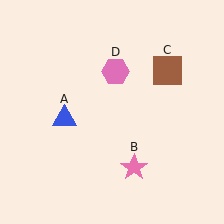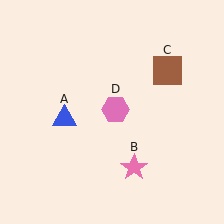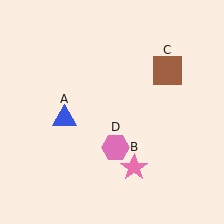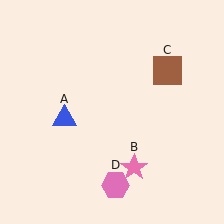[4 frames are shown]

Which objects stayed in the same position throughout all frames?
Blue triangle (object A) and pink star (object B) and brown square (object C) remained stationary.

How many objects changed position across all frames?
1 object changed position: pink hexagon (object D).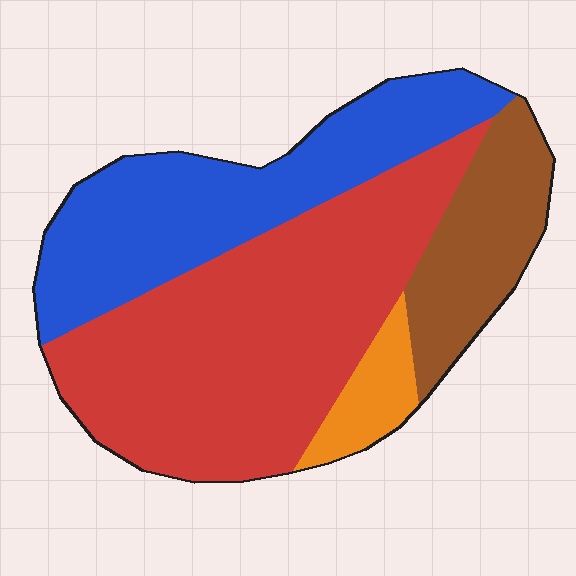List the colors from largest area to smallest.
From largest to smallest: red, blue, brown, orange.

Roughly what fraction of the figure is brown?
Brown takes up about one sixth (1/6) of the figure.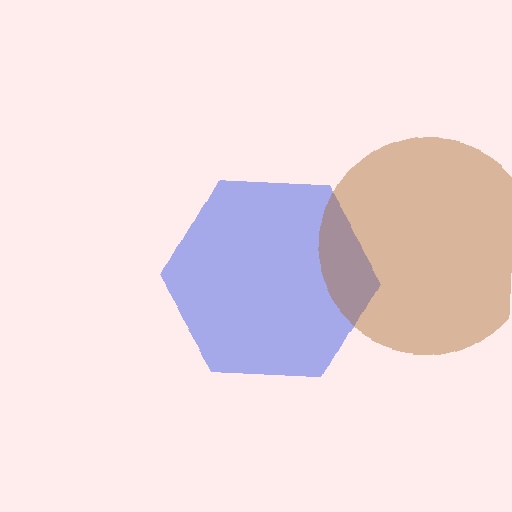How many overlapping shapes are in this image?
There are 2 overlapping shapes in the image.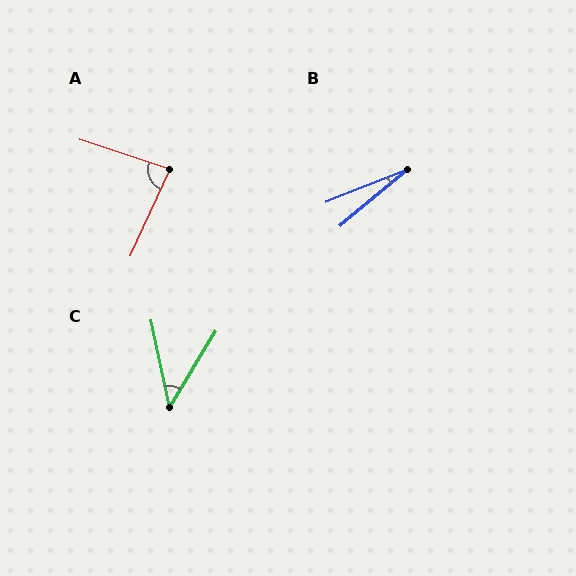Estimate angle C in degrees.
Approximately 43 degrees.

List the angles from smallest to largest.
B (18°), C (43°), A (84°).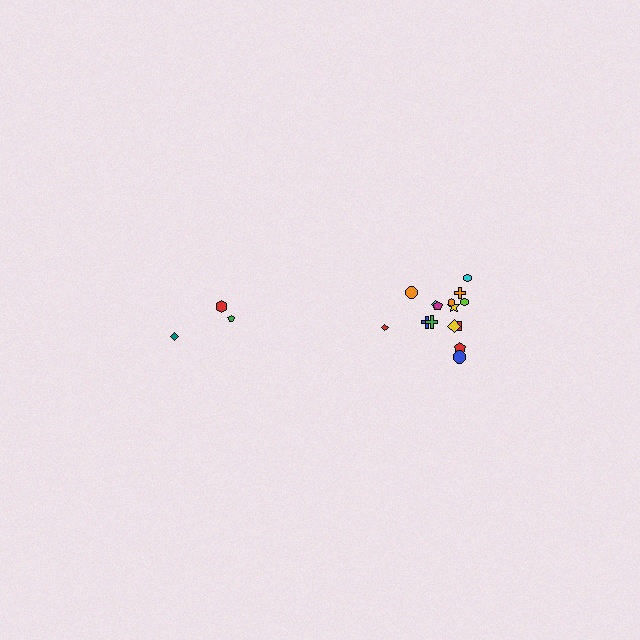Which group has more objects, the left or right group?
The right group.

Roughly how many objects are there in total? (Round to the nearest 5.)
Roughly 20 objects in total.